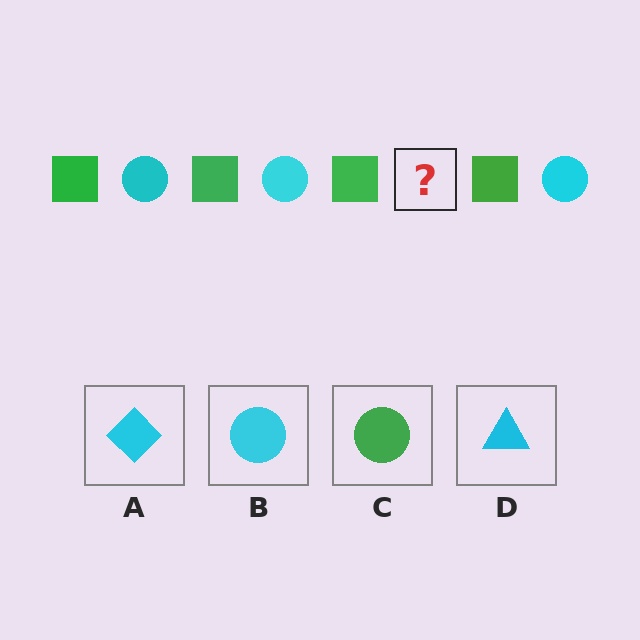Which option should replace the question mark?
Option B.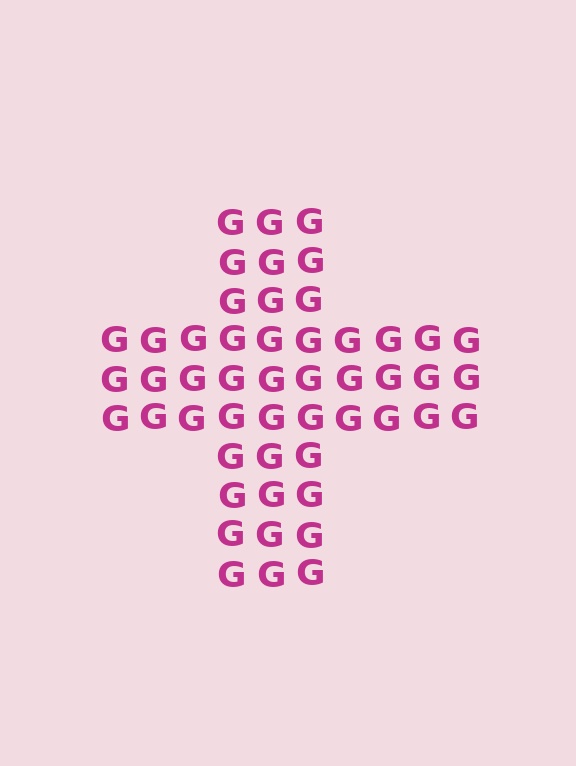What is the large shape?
The large shape is a cross.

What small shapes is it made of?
It is made of small letter G's.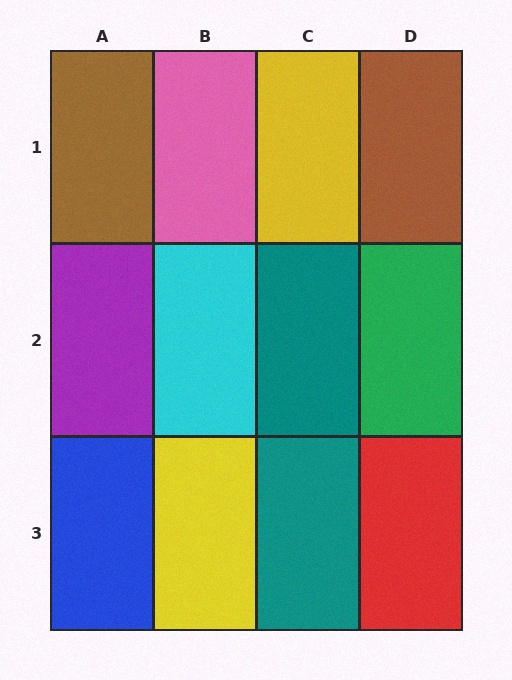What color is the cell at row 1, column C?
Yellow.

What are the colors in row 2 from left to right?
Purple, cyan, teal, green.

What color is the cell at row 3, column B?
Yellow.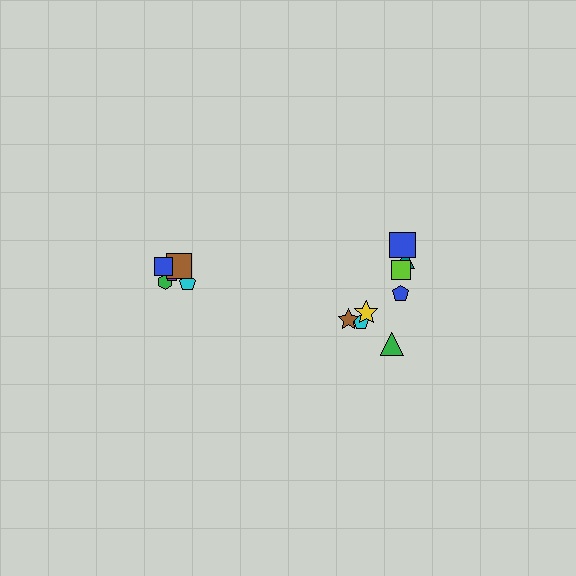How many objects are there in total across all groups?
There are 13 objects.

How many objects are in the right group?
There are 8 objects.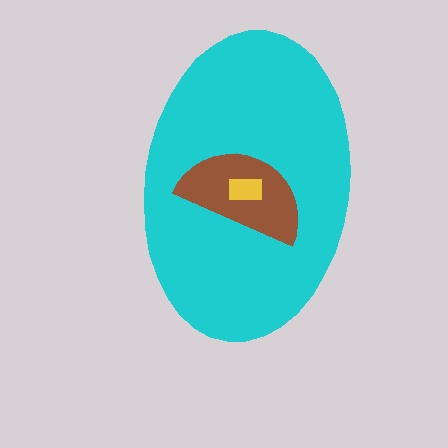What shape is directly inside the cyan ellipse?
The brown semicircle.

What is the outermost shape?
The cyan ellipse.